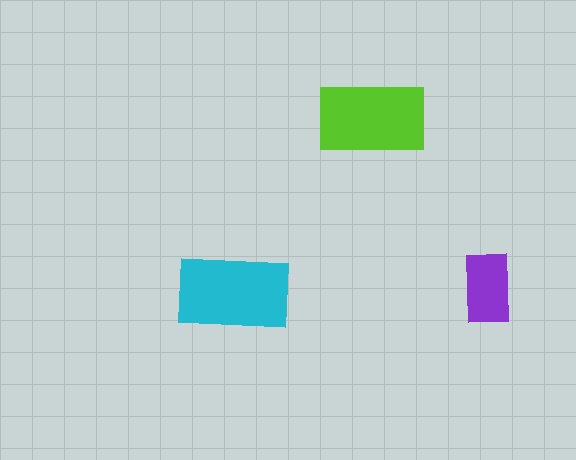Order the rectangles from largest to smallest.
the cyan one, the lime one, the purple one.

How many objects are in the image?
There are 3 objects in the image.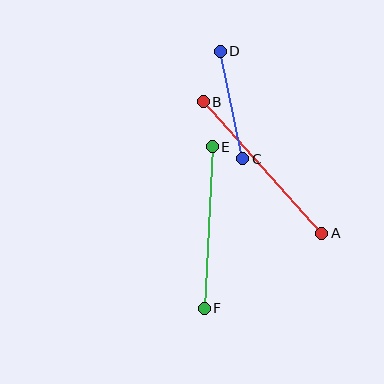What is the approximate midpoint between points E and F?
The midpoint is at approximately (208, 228) pixels.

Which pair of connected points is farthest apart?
Points A and B are farthest apart.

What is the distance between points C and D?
The distance is approximately 110 pixels.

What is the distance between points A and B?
The distance is approximately 177 pixels.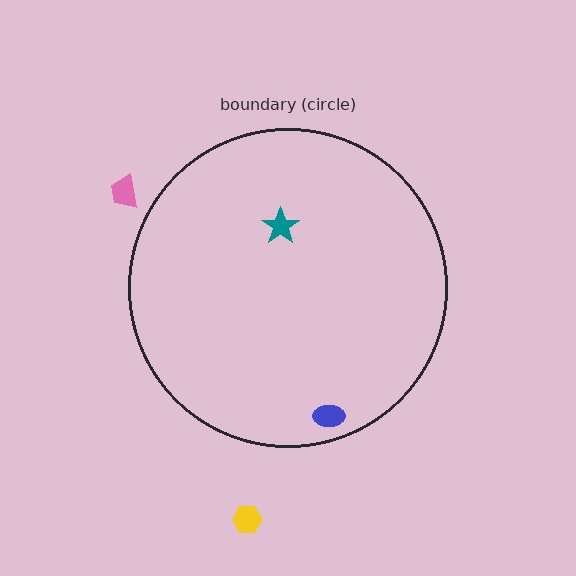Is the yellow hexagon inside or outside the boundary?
Outside.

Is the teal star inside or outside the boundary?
Inside.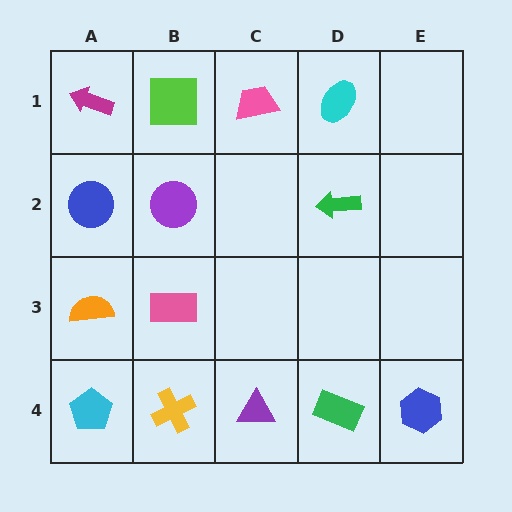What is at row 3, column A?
An orange semicircle.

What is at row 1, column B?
A lime square.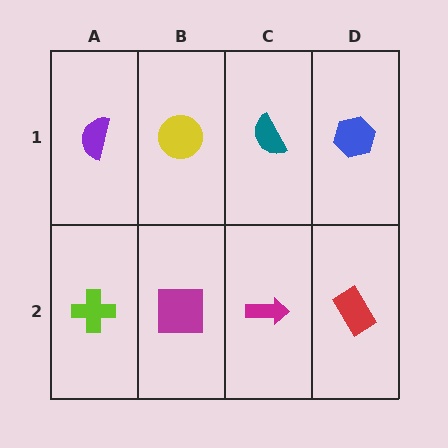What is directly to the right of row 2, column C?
A red rectangle.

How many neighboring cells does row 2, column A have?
2.